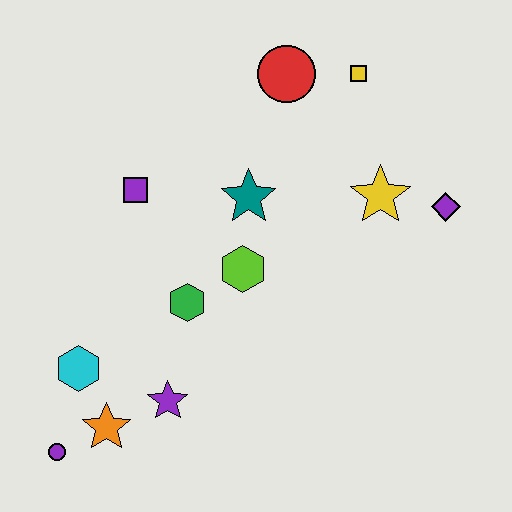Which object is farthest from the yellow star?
The purple circle is farthest from the yellow star.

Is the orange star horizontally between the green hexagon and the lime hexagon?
No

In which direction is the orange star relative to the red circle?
The orange star is below the red circle.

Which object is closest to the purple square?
The teal star is closest to the purple square.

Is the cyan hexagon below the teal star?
Yes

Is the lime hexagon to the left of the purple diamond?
Yes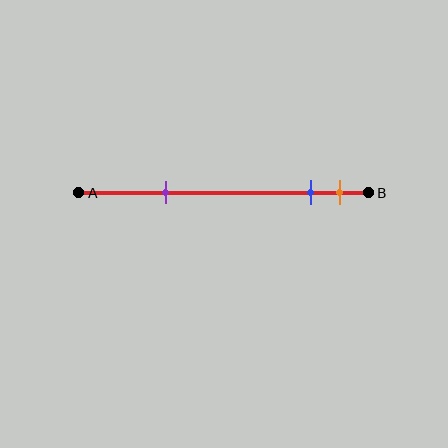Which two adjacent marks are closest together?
The blue and orange marks are the closest adjacent pair.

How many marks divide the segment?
There are 3 marks dividing the segment.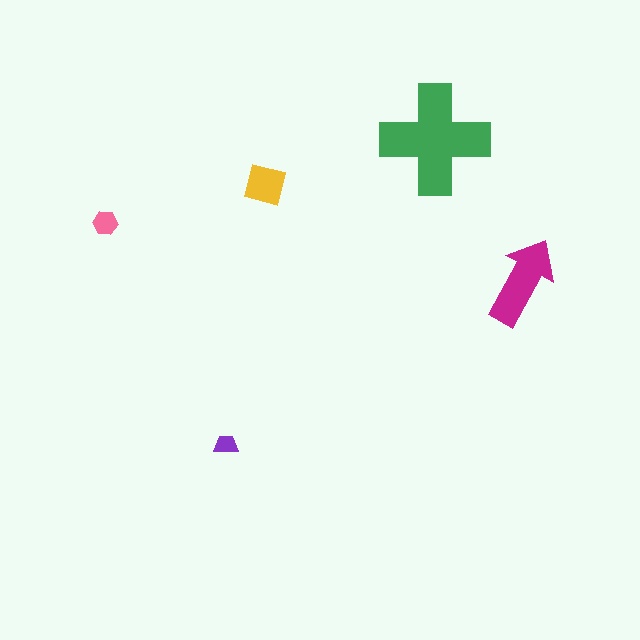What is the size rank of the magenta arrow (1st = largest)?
2nd.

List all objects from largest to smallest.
The green cross, the magenta arrow, the yellow square, the pink hexagon, the purple trapezoid.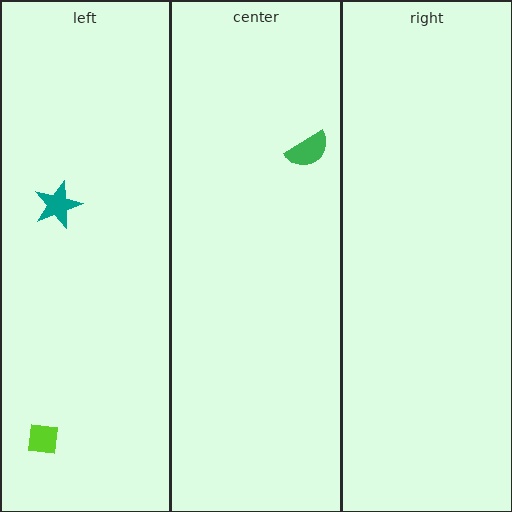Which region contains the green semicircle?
The center region.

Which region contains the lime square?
The left region.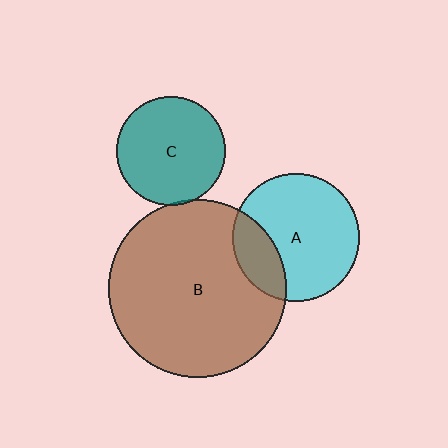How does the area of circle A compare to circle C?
Approximately 1.4 times.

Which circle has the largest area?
Circle B (brown).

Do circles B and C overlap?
Yes.